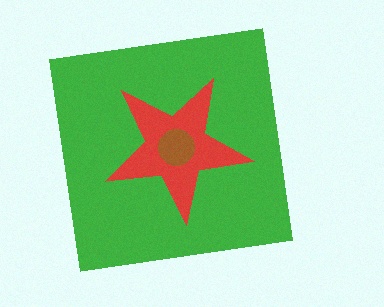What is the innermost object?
The brown circle.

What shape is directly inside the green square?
The red star.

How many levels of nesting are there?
3.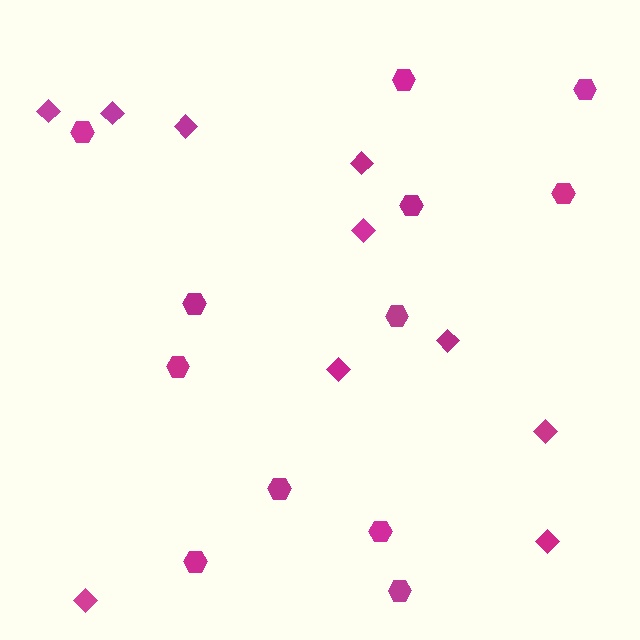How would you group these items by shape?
There are 2 groups: one group of diamonds (10) and one group of hexagons (12).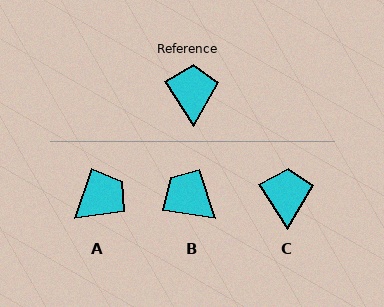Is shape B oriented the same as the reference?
No, it is off by about 49 degrees.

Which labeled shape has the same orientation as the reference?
C.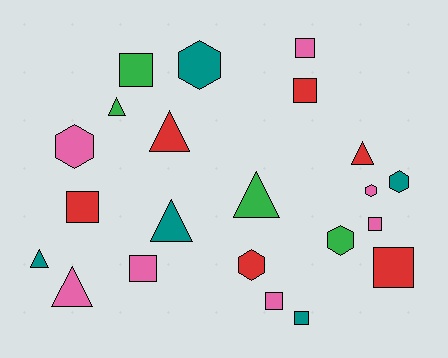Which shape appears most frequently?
Square, with 9 objects.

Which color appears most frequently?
Pink, with 7 objects.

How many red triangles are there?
There are 2 red triangles.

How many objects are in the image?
There are 22 objects.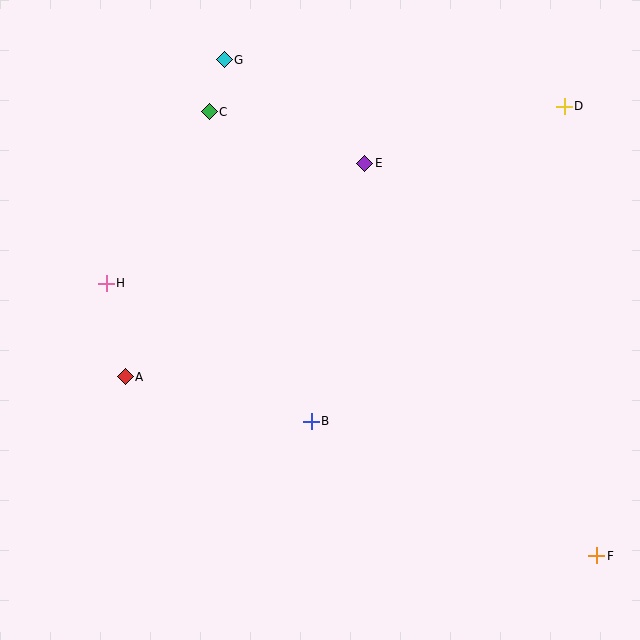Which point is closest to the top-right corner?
Point D is closest to the top-right corner.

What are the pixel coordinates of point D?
Point D is at (564, 106).